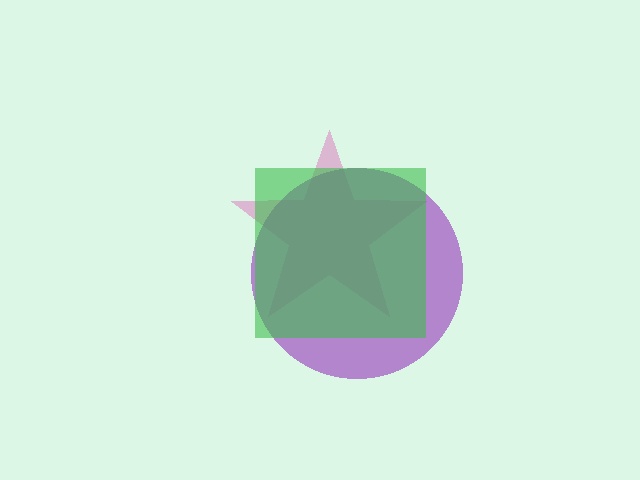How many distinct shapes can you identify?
There are 3 distinct shapes: a pink star, a purple circle, a green square.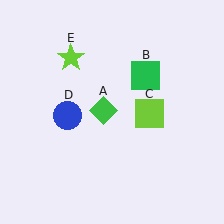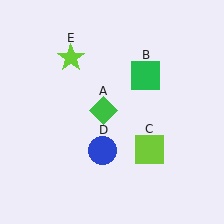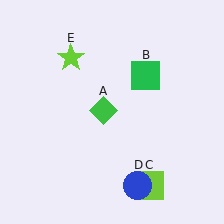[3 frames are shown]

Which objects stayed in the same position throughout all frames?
Green diamond (object A) and green square (object B) and lime star (object E) remained stationary.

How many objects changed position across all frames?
2 objects changed position: lime square (object C), blue circle (object D).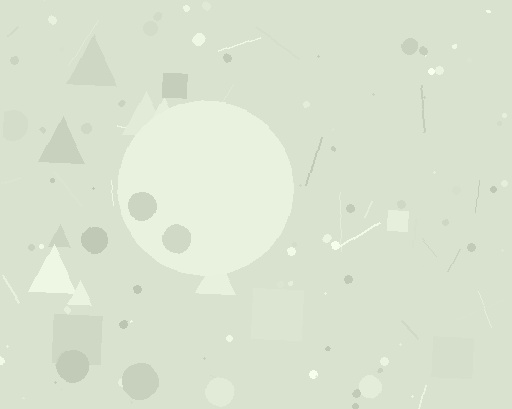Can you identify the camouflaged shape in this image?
The camouflaged shape is a circle.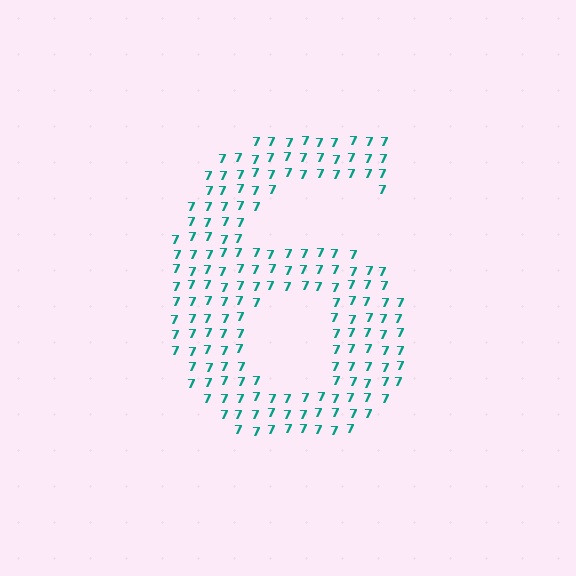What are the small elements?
The small elements are digit 7's.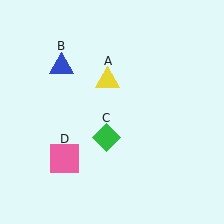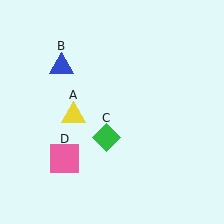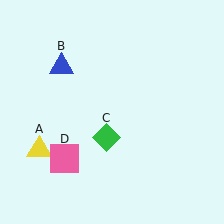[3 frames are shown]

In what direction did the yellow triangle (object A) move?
The yellow triangle (object A) moved down and to the left.